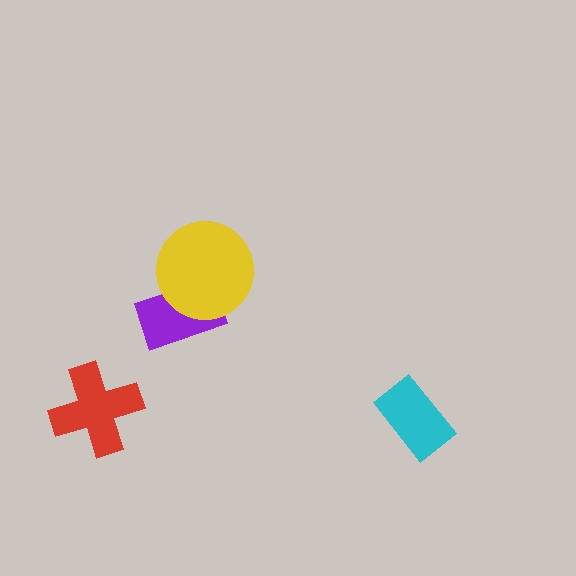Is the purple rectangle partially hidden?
Yes, it is partially covered by another shape.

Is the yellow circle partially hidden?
No, no other shape covers it.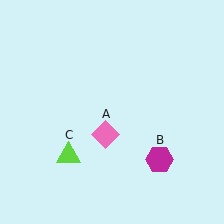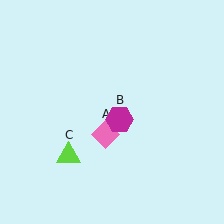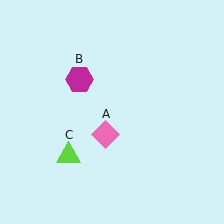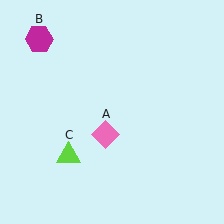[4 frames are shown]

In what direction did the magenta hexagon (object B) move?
The magenta hexagon (object B) moved up and to the left.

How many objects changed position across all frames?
1 object changed position: magenta hexagon (object B).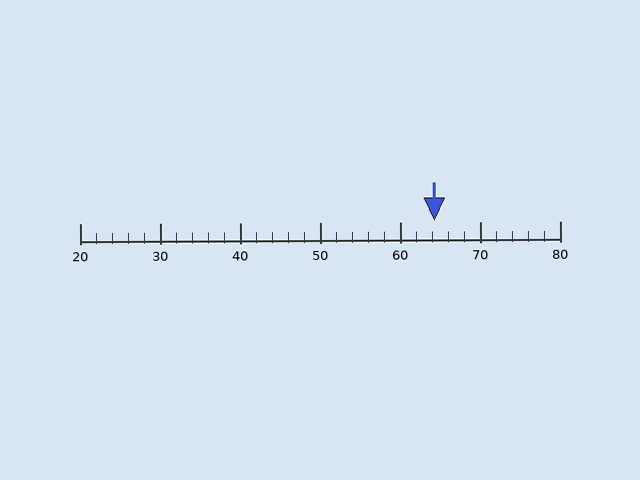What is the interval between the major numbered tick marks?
The major tick marks are spaced 10 units apart.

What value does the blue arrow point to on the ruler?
The blue arrow points to approximately 64.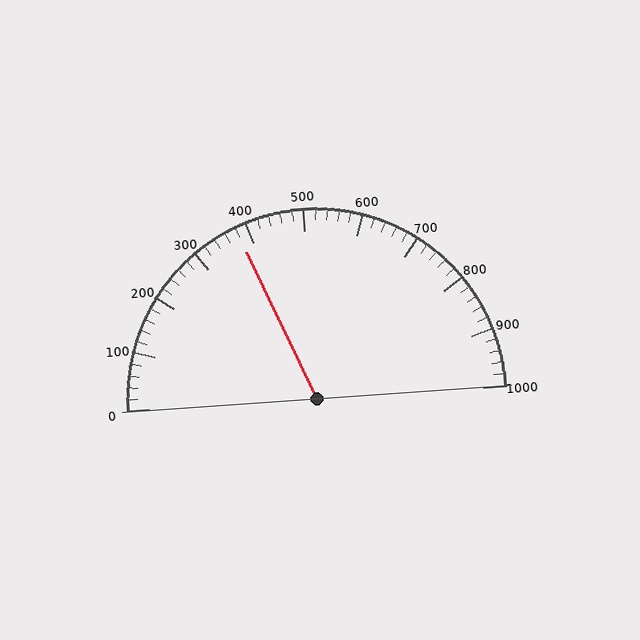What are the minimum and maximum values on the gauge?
The gauge ranges from 0 to 1000.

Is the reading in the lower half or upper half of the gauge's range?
The reading is in the lower half of the range (0 to 1000).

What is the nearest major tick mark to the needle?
The nearest major tick mark is 400.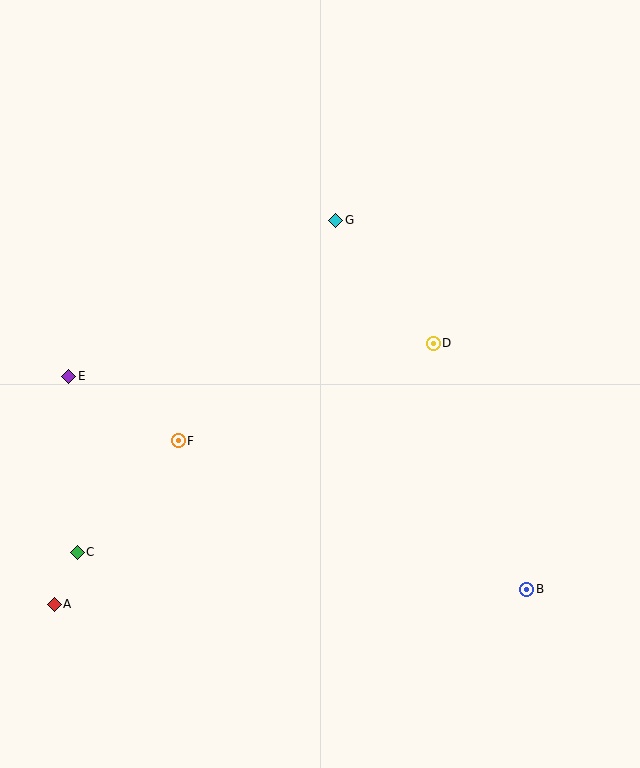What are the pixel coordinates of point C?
Point C is at (77, 552).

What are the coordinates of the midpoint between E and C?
The midpoint between E and C is at (73, 464).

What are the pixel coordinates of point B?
Point B is at (527, 589).